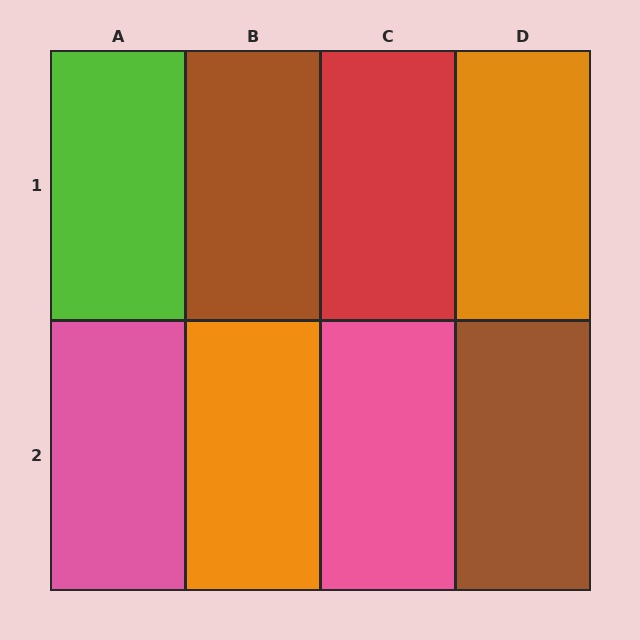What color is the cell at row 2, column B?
Orange.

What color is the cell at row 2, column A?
Pink.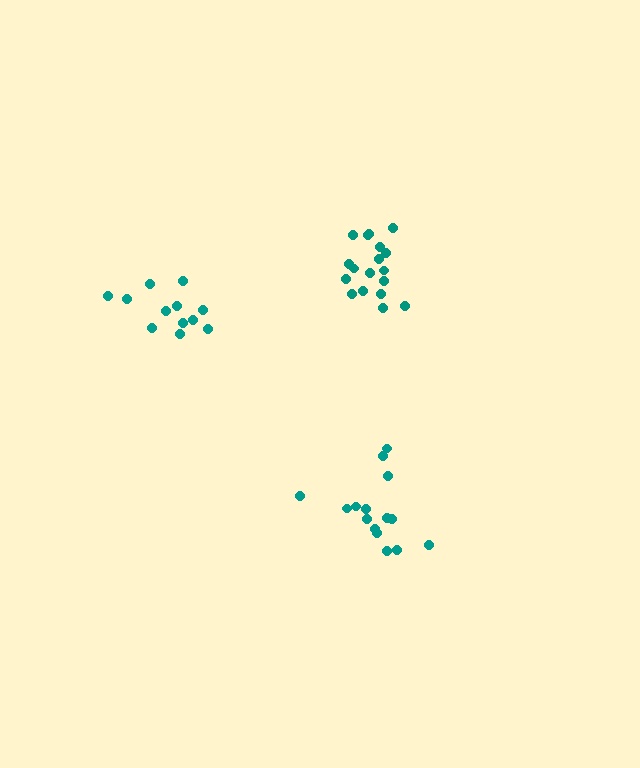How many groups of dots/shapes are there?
There are 3 groups.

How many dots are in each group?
Group 1: 15 dots, Group 2: 12 dots, Group 3: 18 dots (45 total).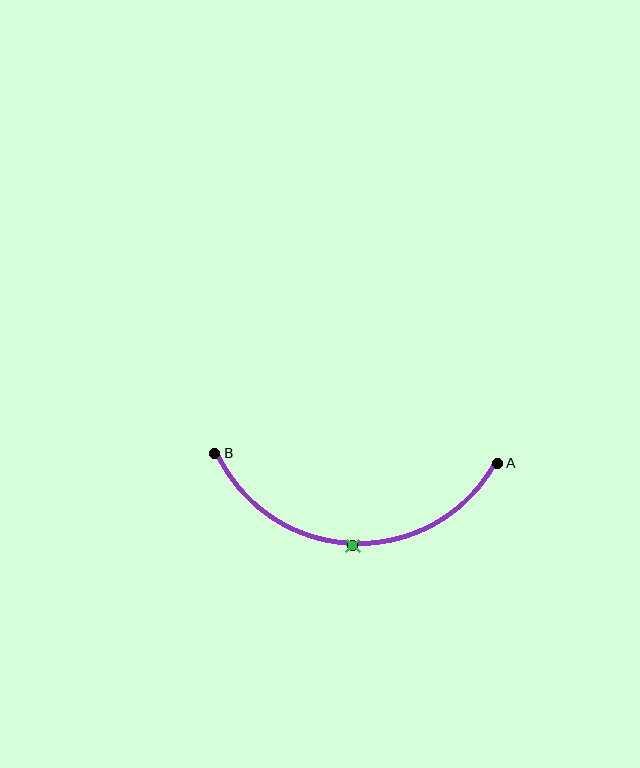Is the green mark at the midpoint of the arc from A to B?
Yes. The green mark lies on the arc at equal arc-length from both A and B — it is the arc midpoint.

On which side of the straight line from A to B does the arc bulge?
The arc bulges below the straight line connecting A and B.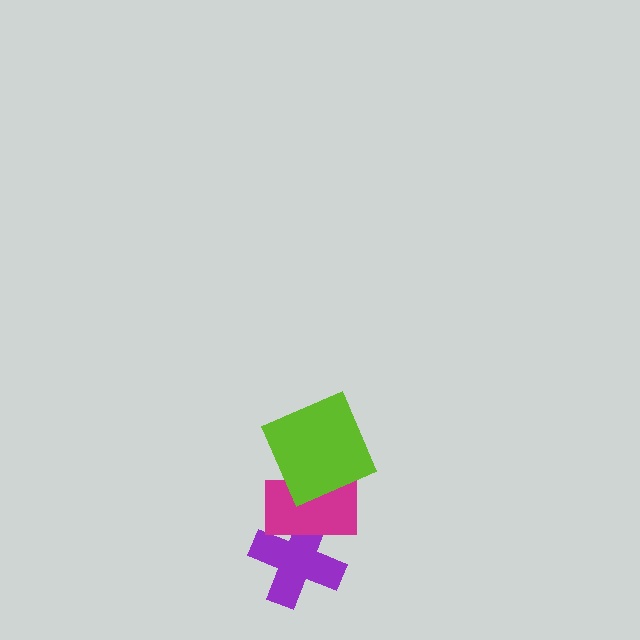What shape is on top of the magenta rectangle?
The lime square is on top of the magenta rectangle.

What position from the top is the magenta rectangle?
The magenta rectangle is 2nd from the top.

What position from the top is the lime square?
The lime square is 1st from the top.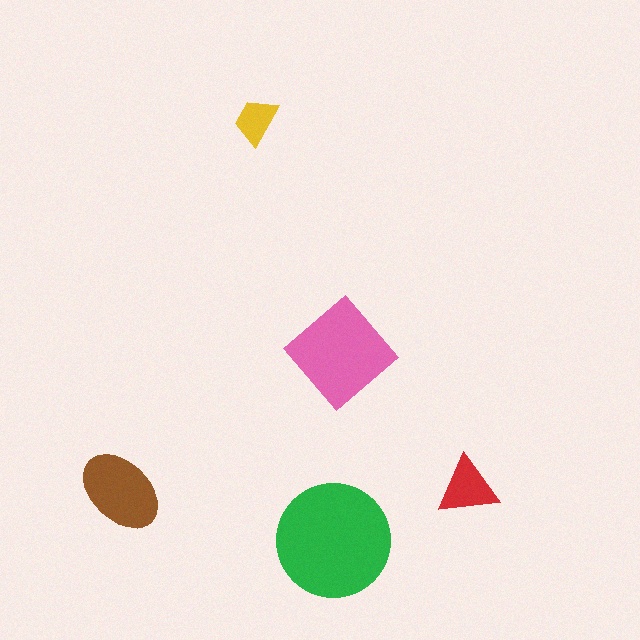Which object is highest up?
The yellow trapezoid is topmost.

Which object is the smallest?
The yellow trapezoid.